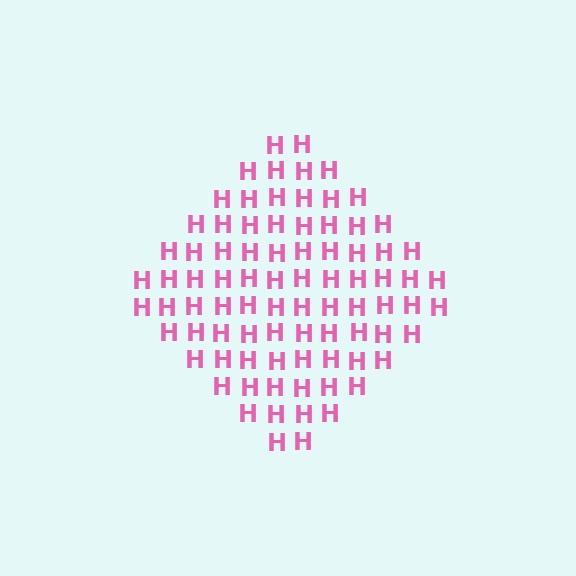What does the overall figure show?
The overall figure shows a diamond.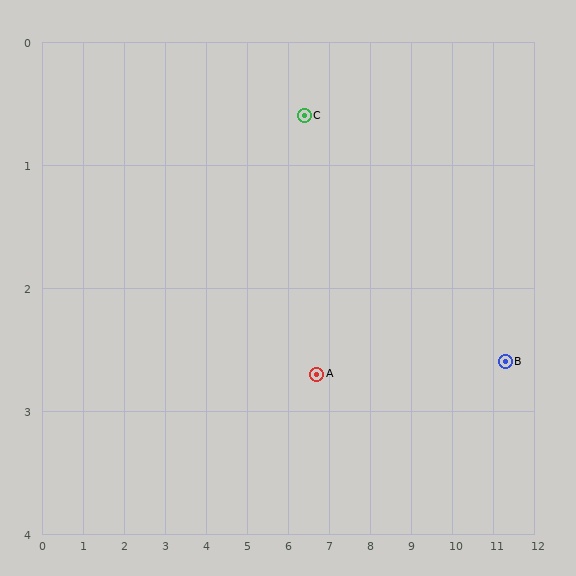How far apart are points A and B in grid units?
Points A and B are about 4.6 grid units apart.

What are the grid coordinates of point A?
Point A is at approximately (6.7, 2.7).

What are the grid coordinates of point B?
Point B is at approximately (11.3, 2.6).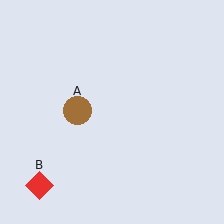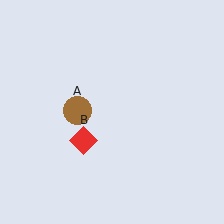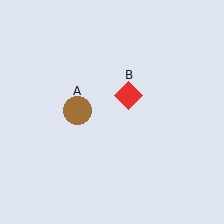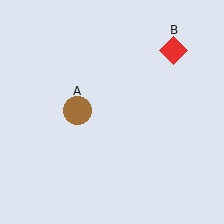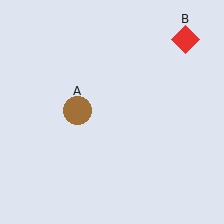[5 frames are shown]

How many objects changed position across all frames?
1 object changed position: red diamond (object B).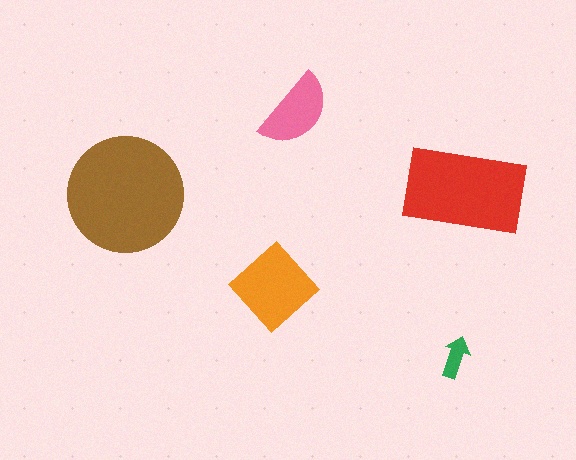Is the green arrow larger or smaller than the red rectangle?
Smaller.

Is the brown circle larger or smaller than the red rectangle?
Larger.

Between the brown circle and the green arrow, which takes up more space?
The brown circle.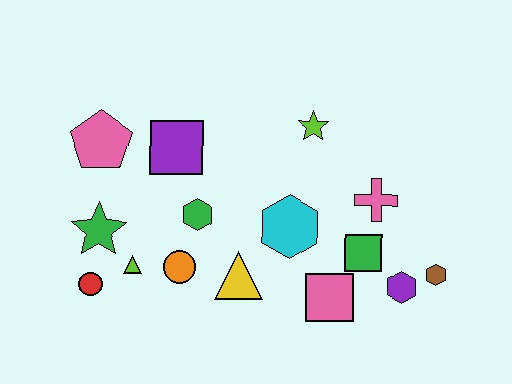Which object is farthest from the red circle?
The brown hexagon is farthest from the red circle.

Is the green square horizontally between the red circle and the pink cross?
Yes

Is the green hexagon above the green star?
Yes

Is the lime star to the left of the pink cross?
Yes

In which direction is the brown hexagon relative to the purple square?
The brown hexagon is to the right of the purple square.